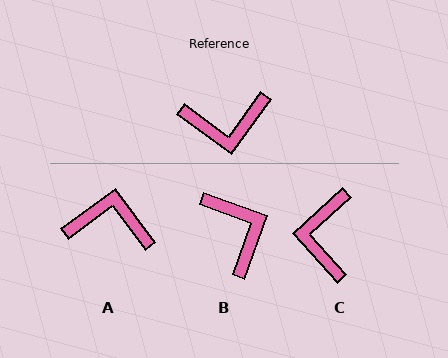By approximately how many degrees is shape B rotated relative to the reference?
Approximately 106 degrees counter-clockwise.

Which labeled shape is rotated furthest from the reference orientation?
A, about 163 degrees away.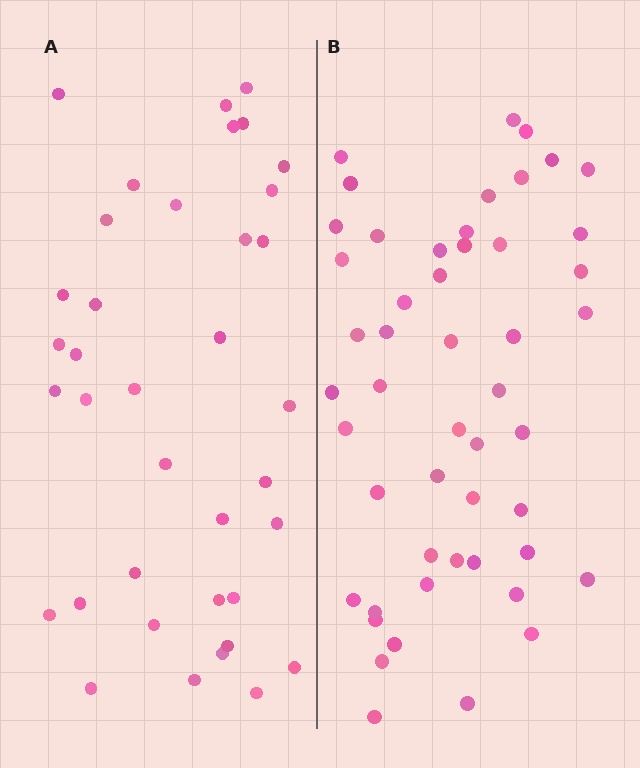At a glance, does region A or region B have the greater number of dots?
Region B (the right region) has more dots.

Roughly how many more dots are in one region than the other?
Region B has approximately 15 more dots than region A.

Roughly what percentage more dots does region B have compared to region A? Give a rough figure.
About 35% more.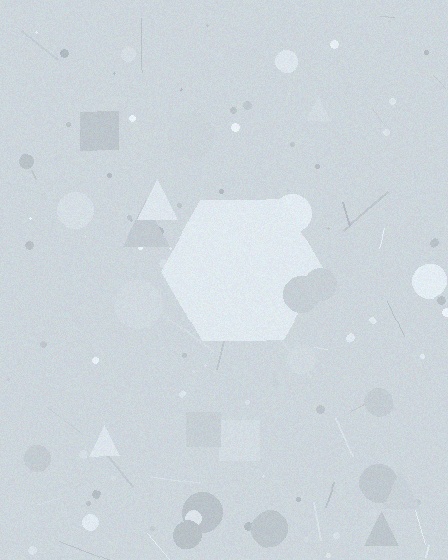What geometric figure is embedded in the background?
A hexagon is embedded in the background.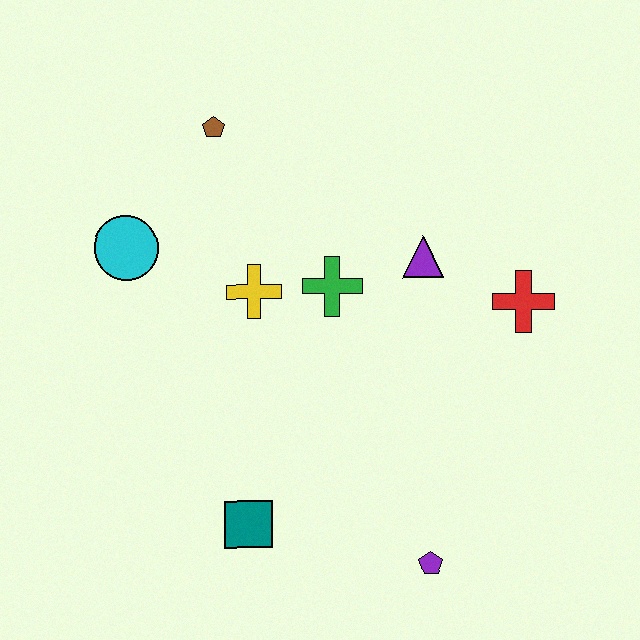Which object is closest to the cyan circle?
The yellow cross is closest to the cyan circle.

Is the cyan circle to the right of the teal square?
No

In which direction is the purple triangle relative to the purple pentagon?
The purple triangle is above the purple pentagon.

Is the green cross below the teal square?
No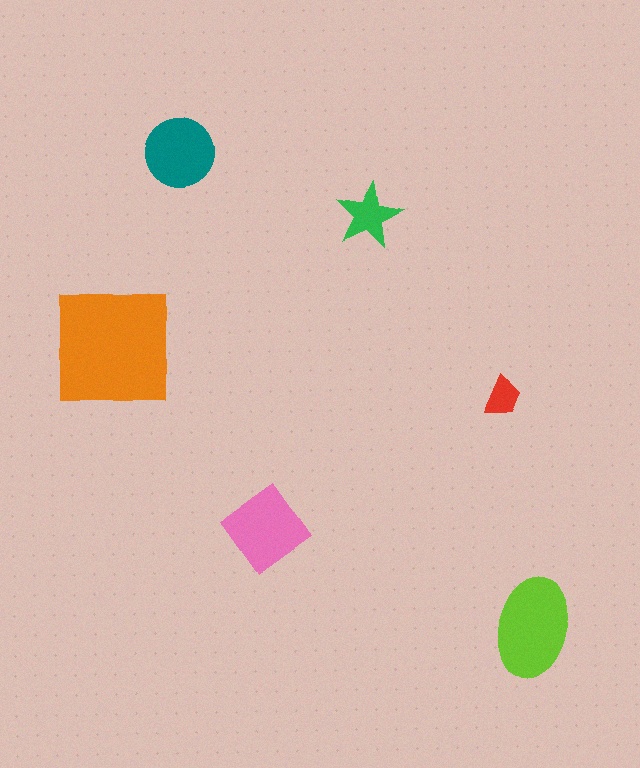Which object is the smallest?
The red trapezoid.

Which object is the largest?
The orange square.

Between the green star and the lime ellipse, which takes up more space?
The lime ellipse.